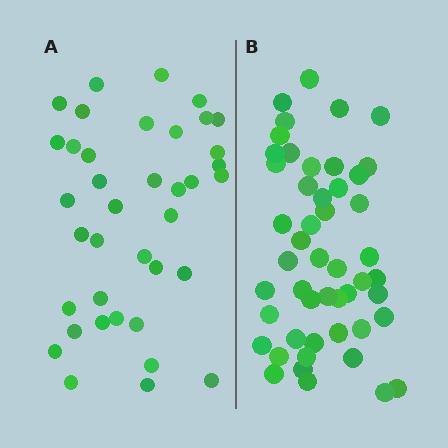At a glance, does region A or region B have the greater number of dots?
Region B (the right region) has more dots.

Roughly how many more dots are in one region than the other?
Region B has roughly 12 or so more dots than region A.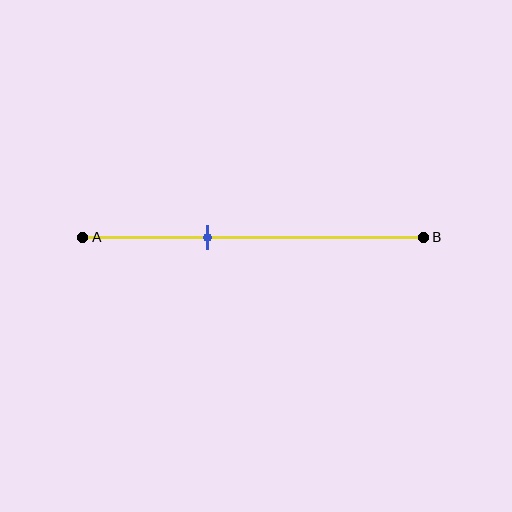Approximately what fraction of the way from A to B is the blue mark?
The blue mark is approximately 35% of the way from A to B.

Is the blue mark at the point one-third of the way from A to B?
No, the mark is at about 35% from A, not at the 33% one-third point.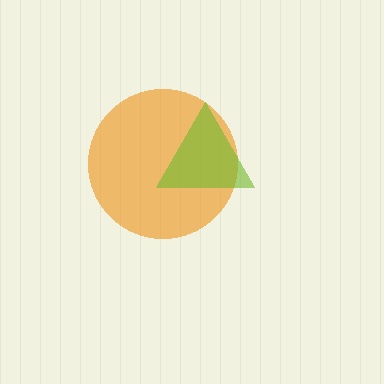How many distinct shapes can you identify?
There are 2 distinct shapes: an orange circle, a lime triangle.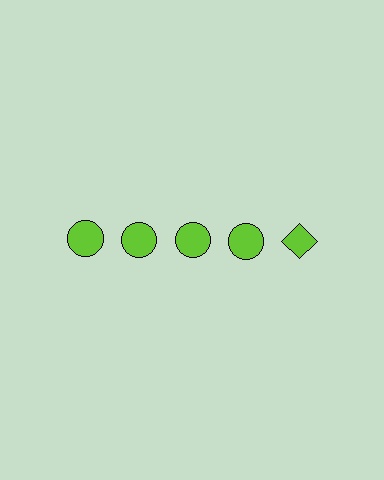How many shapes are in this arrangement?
There are 5 shapes arranged in a grid pattern.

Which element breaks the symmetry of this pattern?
The lime diamond in the top row, rightmost column breaks the symmetry. All other shapes are lime circles.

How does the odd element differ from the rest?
It has a different shape: diamond instead of circle.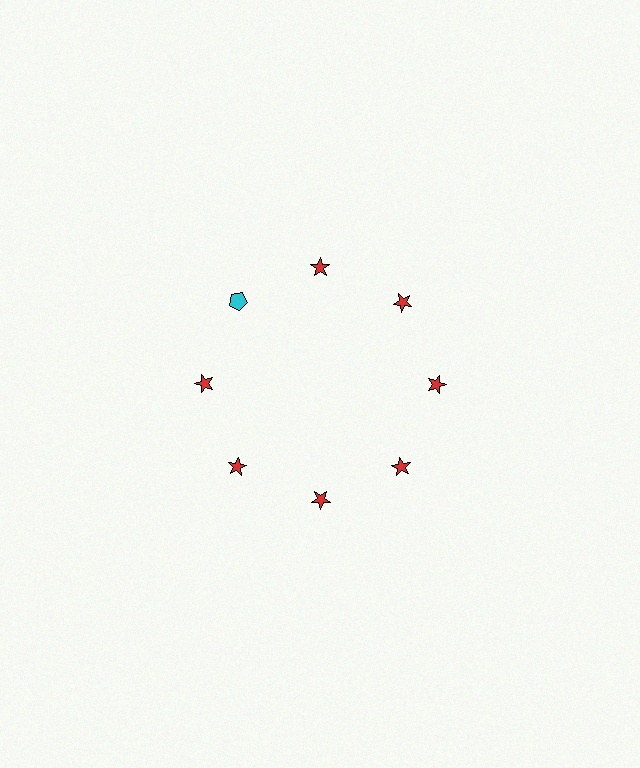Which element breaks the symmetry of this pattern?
The cyan pentagon at roughly the 10 o'clock position breaks the symmetry. All other shapes are red stars.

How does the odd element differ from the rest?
It differs in both color (cyan instead of red) and shape (pentagon instead of star).